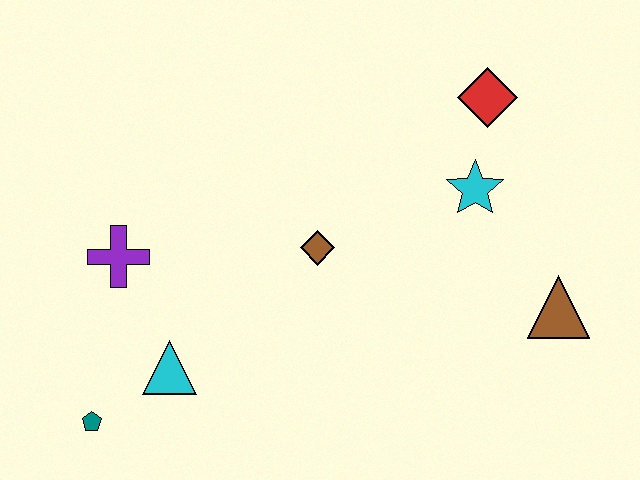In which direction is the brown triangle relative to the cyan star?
The brown triangle is below the cyan star.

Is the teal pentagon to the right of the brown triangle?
No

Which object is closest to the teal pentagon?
The cyan triangle is closest to the teal pentagon.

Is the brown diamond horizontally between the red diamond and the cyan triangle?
Yes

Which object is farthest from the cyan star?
The teal pentagon is farthest from the cyan star.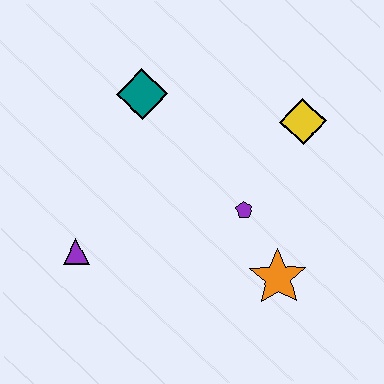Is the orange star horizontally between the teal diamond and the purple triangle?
No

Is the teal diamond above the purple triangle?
Yes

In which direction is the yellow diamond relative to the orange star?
The yellow diamond is above the orange star.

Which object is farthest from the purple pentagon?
The purple triangle is farthest from the purple pentagon.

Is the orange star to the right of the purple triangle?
Yes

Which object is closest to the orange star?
The purple pentagon is closest to the orange star.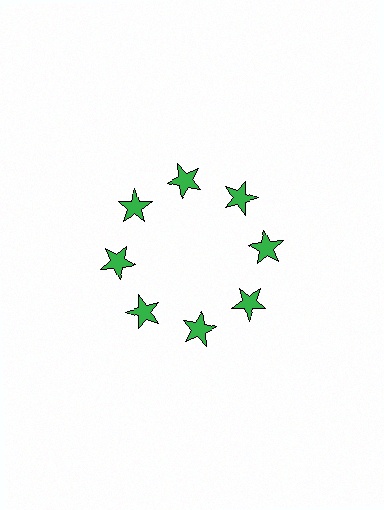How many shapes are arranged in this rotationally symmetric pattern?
There are 8 shapes, arranged in 8 groups of 1.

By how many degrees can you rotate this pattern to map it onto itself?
The pattern maps onto itself every 45 degrees of rotation.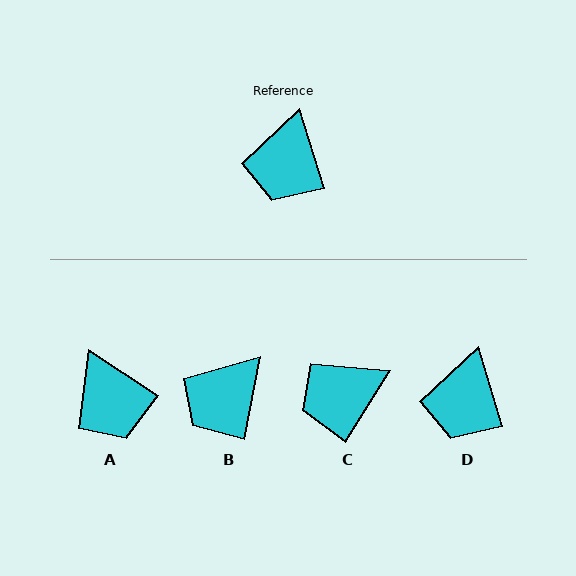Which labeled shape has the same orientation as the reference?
D.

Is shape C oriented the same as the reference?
No, it is off by about 49 degrees.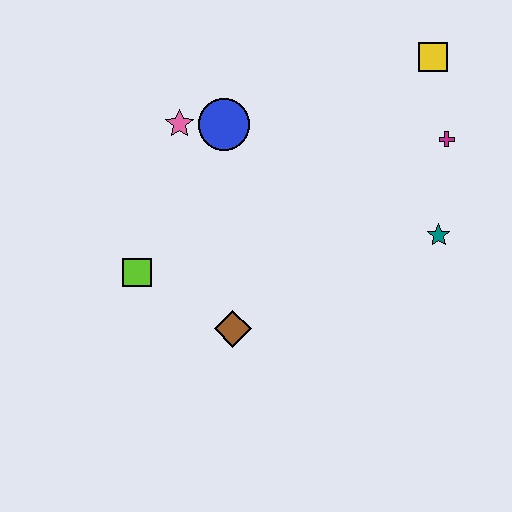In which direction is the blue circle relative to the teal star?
The blue circle is to the left of the teal star.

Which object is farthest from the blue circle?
The teal star is farthest from the blue circle.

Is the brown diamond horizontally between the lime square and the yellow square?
Yes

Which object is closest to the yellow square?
The magenta cross is closest to the yellow square.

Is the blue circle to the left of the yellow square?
Yes